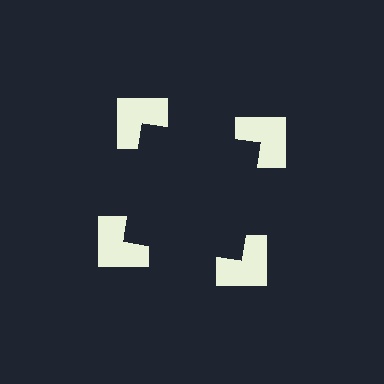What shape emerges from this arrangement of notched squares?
An illusory square — its edges are inferred from the aligned wedge cuts in the notched squares, not physically drawn.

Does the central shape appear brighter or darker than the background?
It typically appears slightly darker than the background, even though no actual brightness change is drawn.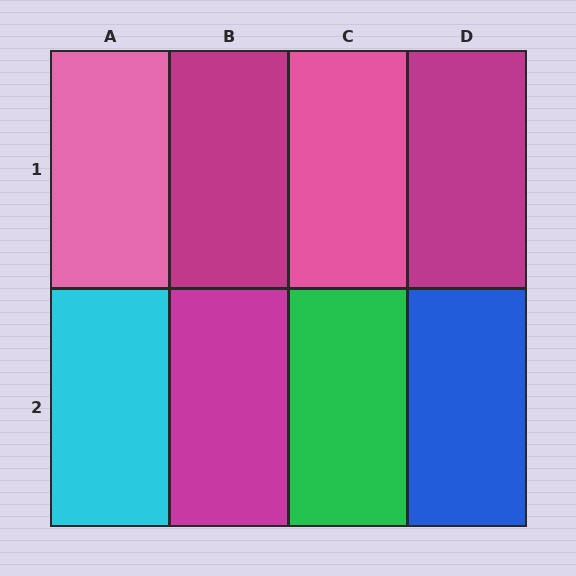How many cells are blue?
1 cell is blue.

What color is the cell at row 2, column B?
Magenta.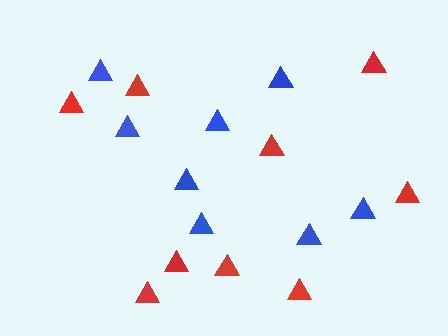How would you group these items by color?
There are 2 groups: one group of red triangles (9) and one group of blue triangles (8).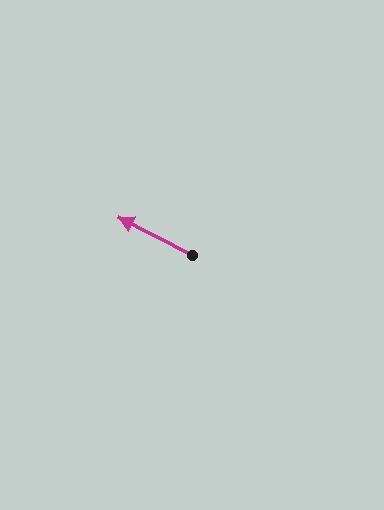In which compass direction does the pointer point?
Northwest.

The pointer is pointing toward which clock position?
Roughly 10 o'clock.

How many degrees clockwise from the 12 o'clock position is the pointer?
Approximately 297 degrees.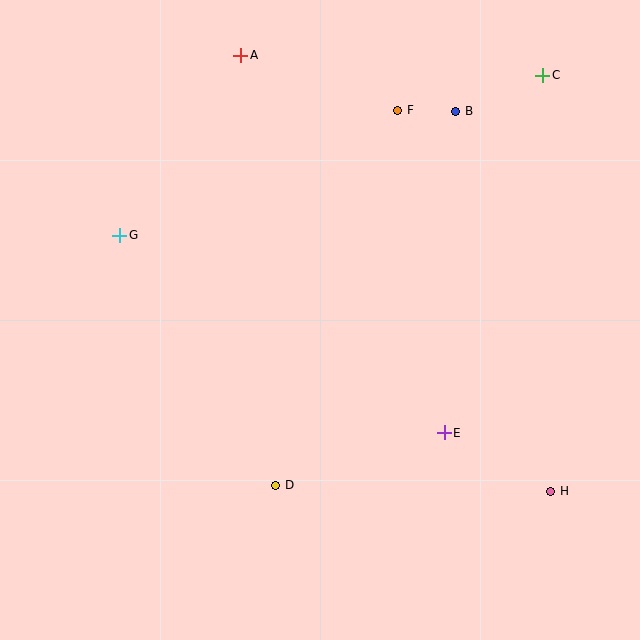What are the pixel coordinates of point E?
Point E is at (444, 433).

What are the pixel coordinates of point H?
Point H is at (551, 491).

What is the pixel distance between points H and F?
The distance between H and F is 411 pixels.